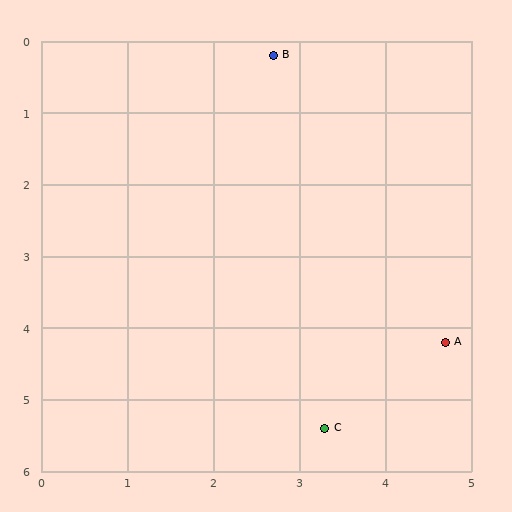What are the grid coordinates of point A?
Point A is at approximately (4.7, 4.2).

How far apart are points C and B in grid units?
Points C and B are about 5.2 grid units apart.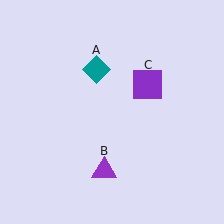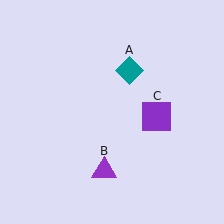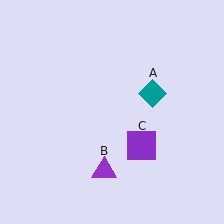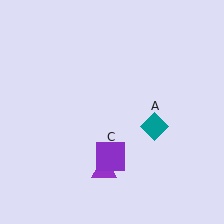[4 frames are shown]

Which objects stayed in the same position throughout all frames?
Purple triangle (object B) remained stationary.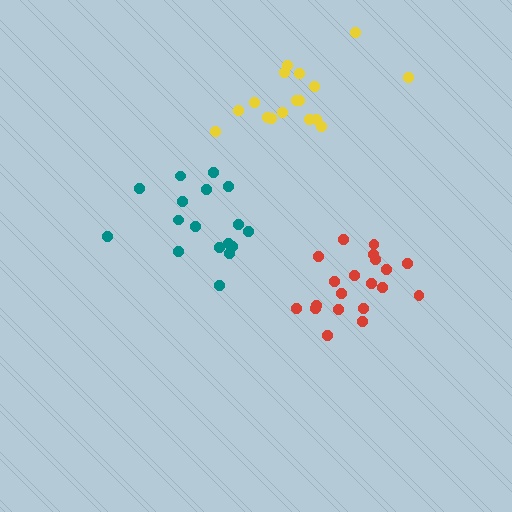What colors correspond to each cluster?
The clusters are colored: yellow, teal, red.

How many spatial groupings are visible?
There are 3 spatial groupings.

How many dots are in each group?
Group 1: 17 dots, Group 2: 17 dots, Group 3: 20 dots (54 total).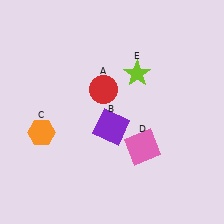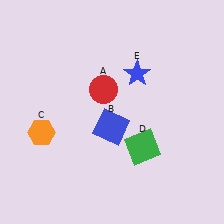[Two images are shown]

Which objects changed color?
B changed from purple to blue. D changed from pink to green. E changed from lime to blue.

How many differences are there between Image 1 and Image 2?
There are 3 differences between the two images.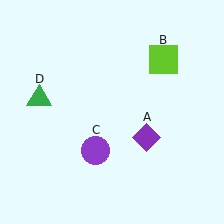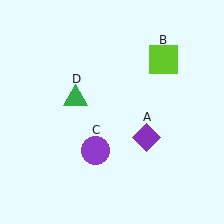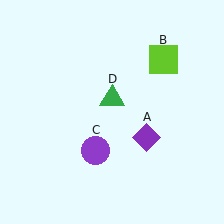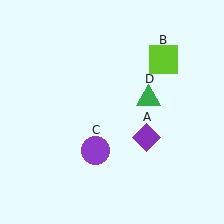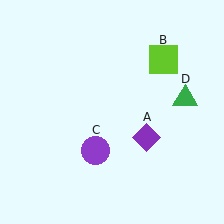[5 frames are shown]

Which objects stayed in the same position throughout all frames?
Purple diamond (object A) and lime square (object B) and purple circle (object C) remained stationary.